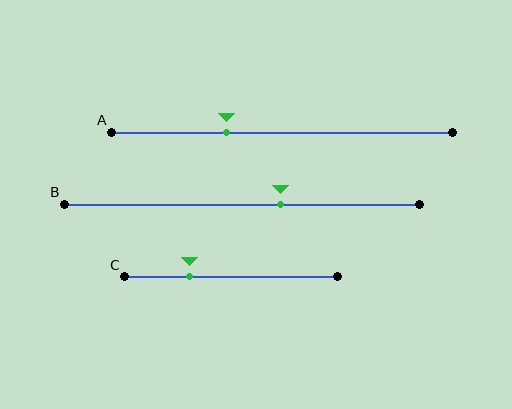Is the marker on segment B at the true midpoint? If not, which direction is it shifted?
No, the marker on segment B is shifted to the right by about 11% of the segment length.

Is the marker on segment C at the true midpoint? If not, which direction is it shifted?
No, the marker on segment C is shifted to the left by about 19% of the segment length.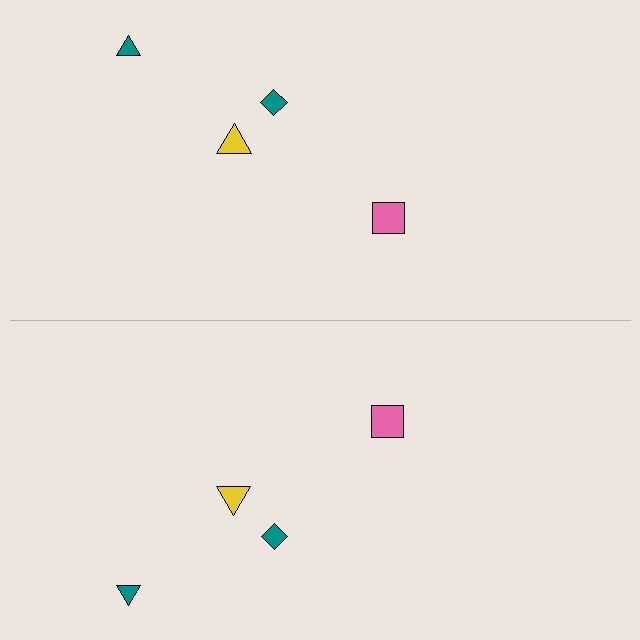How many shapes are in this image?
There are 8 shapes in this image.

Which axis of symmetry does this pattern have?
The pattern has a horizontal axis of symmetry running through the center of the image.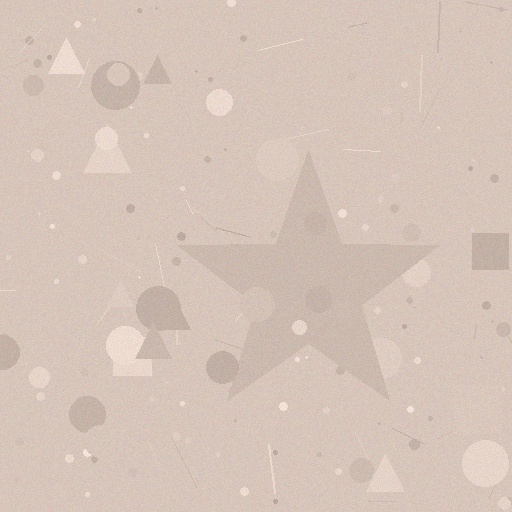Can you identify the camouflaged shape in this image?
The camouflaged shape is a star.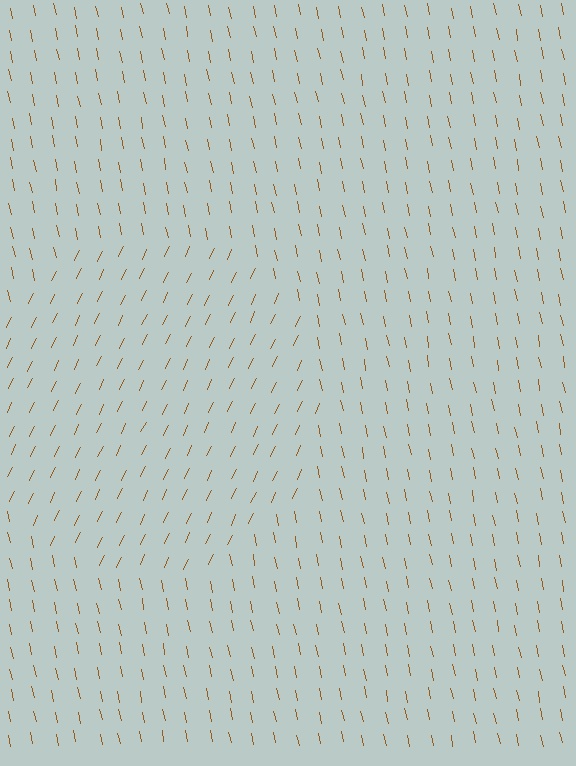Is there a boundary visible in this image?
Yes, there is a texture boundary formed by a change in line orientation.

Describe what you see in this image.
The image is filled with small brown line segments. A circle region in the image has lines oriented differently from the surrounding lines, creating a visible texture boundary.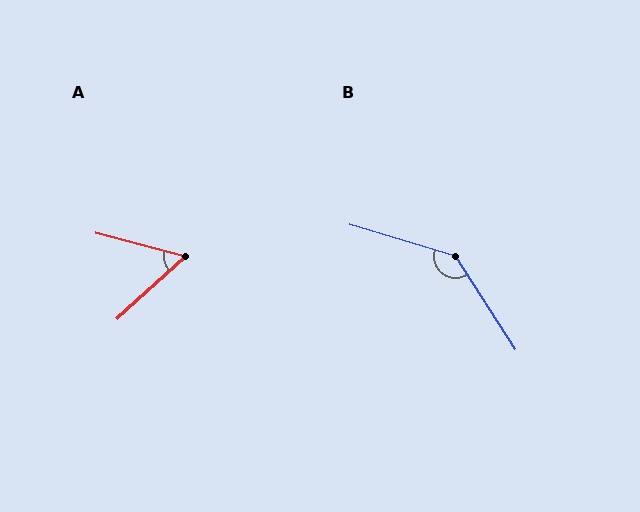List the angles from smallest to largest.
A (57°), B (139°).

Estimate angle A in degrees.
Approximately 57 degrees.